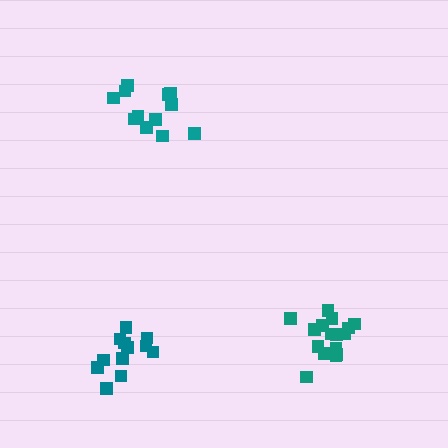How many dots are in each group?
Group 1: 12 dots, Group 2: 12 dots, Group 3: 16 dots (40 total).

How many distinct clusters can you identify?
There are 3 distinct clusters.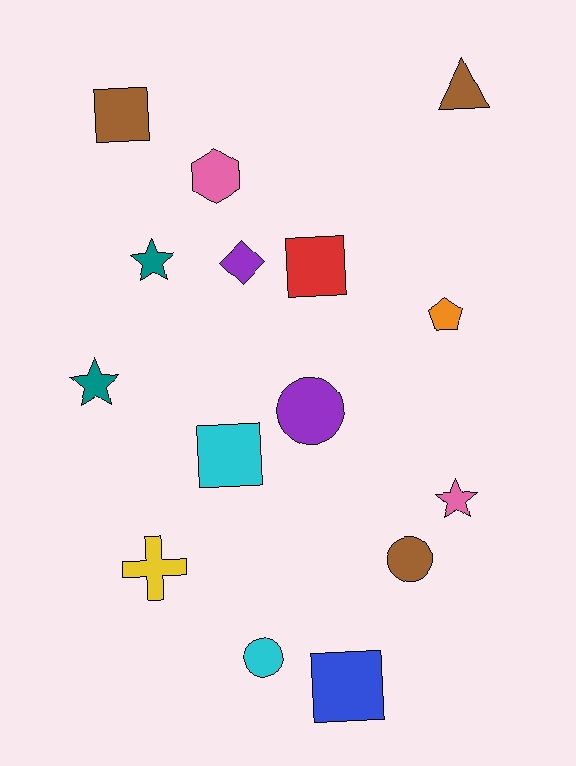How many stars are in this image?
There are 3 stars.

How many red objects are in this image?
There is 1 red object.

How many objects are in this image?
There are 15 objects.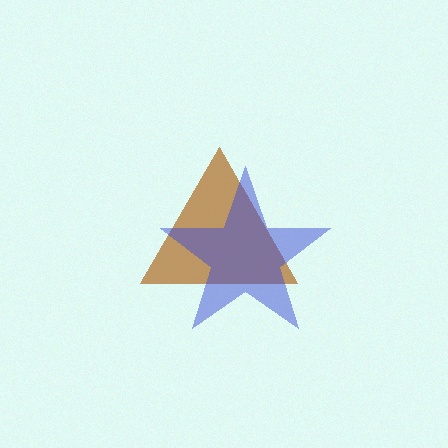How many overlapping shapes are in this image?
There are 2 overlapping shapes in the image.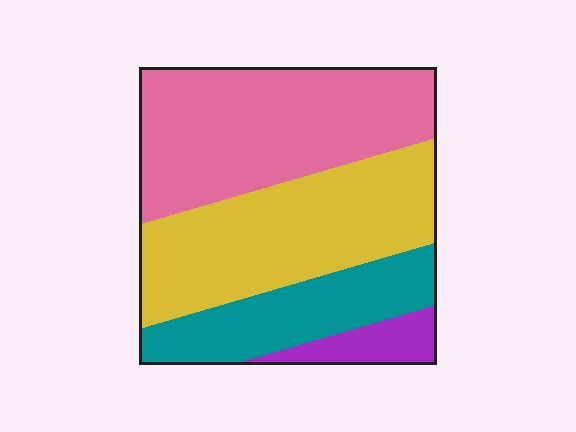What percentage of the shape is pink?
Pink covers roughly 40% of the shape.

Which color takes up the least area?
Purple, at roughly 5%.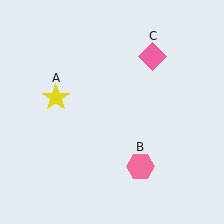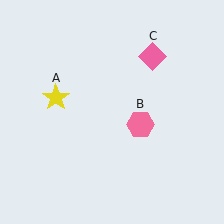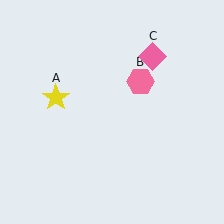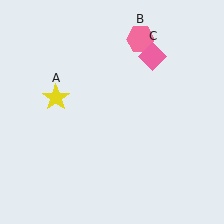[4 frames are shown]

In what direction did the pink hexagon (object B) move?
The pink hexagon (object B) moved up.